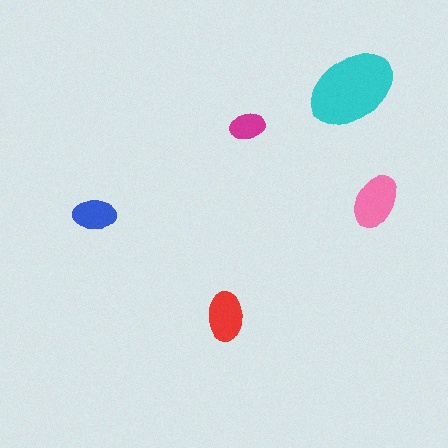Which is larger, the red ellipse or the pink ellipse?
The pink one.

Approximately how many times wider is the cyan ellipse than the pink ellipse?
About 1.5 times wider.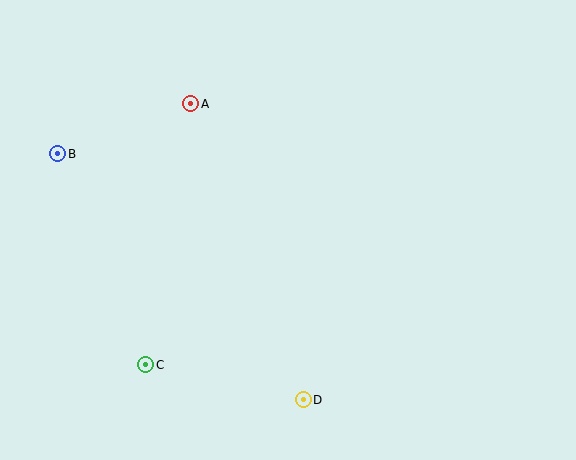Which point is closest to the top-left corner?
Point B is closest to the top-left corner.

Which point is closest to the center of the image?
Point A at (191, 104) is closest to the center.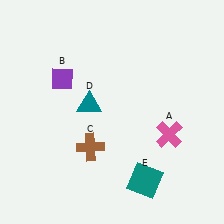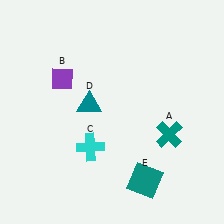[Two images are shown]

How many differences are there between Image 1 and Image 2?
There are 2 differences between the two images.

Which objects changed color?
A changed from pink to teal. C changed from brown to cyan.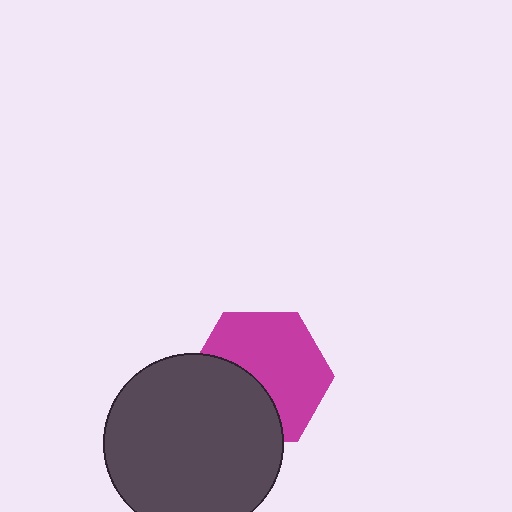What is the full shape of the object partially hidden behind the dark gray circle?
The partially hidden object is a magenta hexagon.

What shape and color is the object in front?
The object in front is a dark gray circle.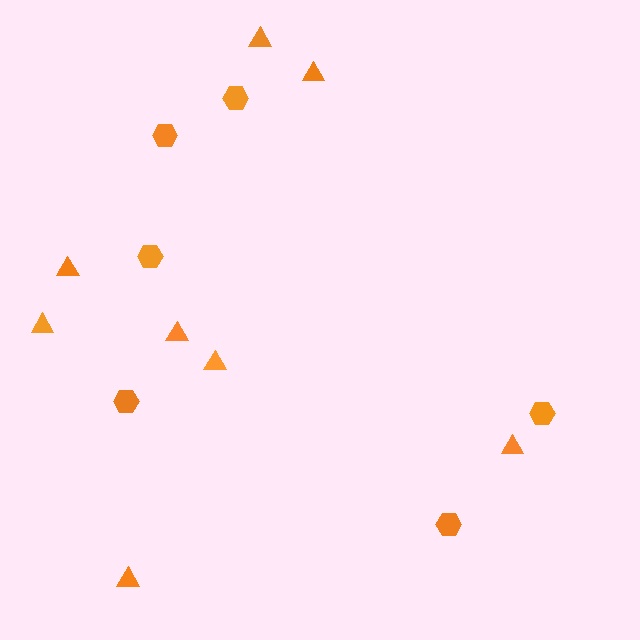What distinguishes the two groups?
There are 2 groups: one group of triangles (8) and one group of hexagons (6).